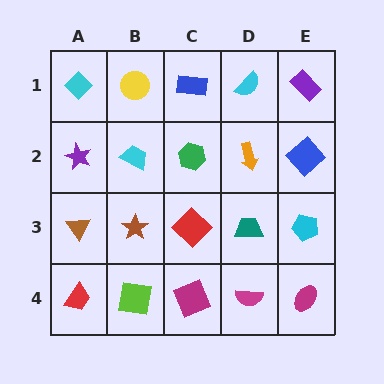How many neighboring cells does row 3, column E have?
3.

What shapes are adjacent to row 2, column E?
A purple rectangle (row 1, column E), a cyan pentagon (row 3, column E), an orange arrow (row 2, column D).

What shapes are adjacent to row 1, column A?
A purple star (row 2, column A), a yellow circle (row 1, column B).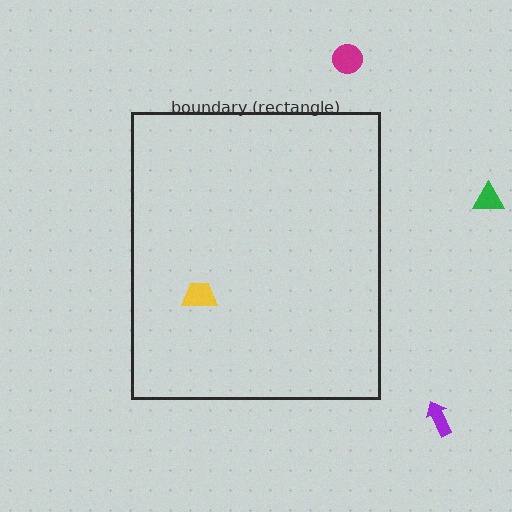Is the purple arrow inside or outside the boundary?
Outside.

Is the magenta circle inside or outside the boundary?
Outside.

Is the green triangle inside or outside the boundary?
Outside.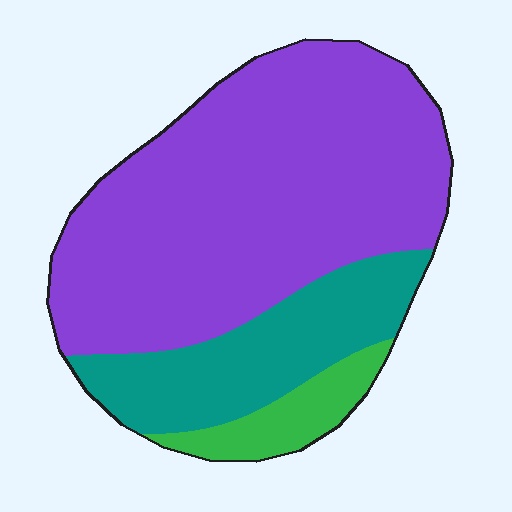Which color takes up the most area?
Purple, at roughly 70%.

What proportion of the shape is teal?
Teal covers 23% of the shape.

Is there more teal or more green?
Teal.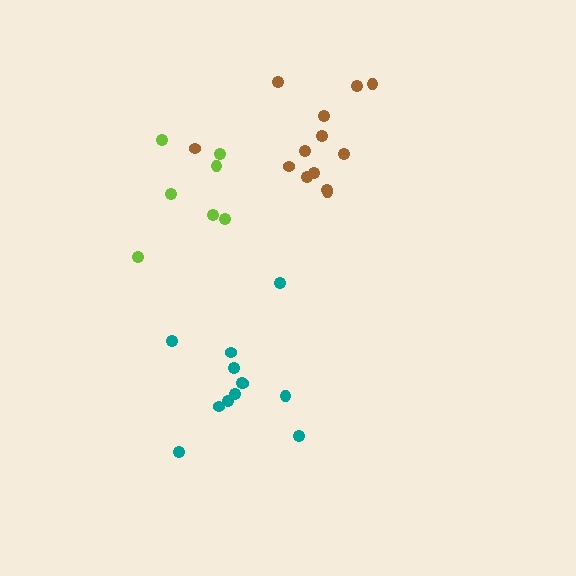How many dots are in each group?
Group 1: 13 dots, Group 2: 12 dots, Group 3: 7 dots (32 total).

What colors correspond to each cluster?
The clusters are colored: brown, teal, lime.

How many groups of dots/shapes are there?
There are 3 groups.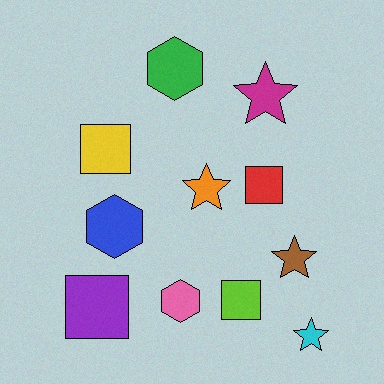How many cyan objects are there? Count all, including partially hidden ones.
There is 1 cyan object.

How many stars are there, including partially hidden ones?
There are 4 stars.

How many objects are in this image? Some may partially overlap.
There are 11 objects.